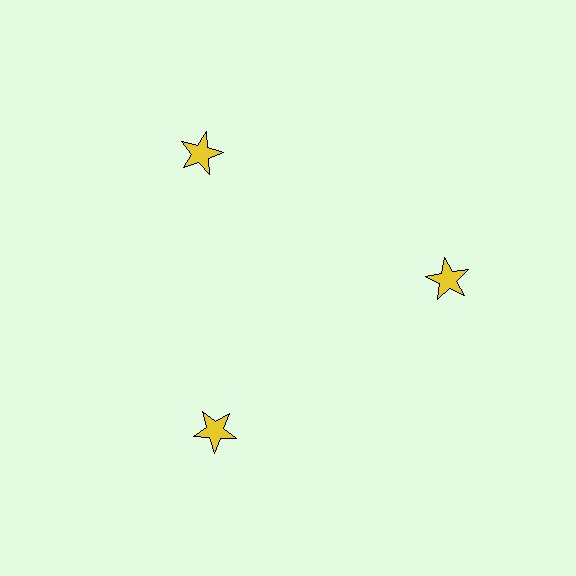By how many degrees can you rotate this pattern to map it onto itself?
The pattern maps onto itself every 120 degrees of rotation.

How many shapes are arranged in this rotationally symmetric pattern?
There are 3 shapes, arranged in 3 groups of 1.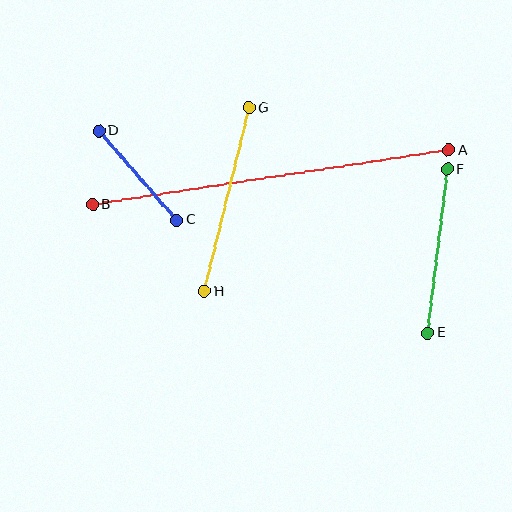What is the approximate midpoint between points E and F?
The midpoint is at approximately (437, 251) pixels.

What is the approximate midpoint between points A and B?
The midpoint is at approximately (270, 178) pixels.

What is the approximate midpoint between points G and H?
The midpoint is at approximately (227, 200) pixels.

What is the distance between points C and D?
The distance is approximately 119 pixels.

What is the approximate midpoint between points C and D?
The midpoint is at approximately (138, 176) pixels.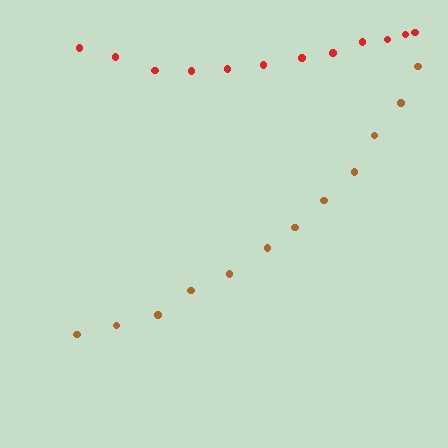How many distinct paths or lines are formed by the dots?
There are 2 distinct paths.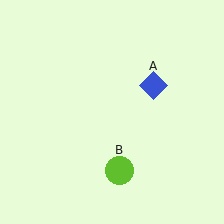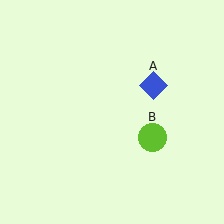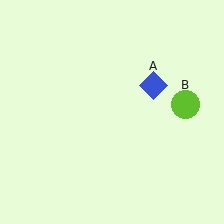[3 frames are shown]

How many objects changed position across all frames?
1 object changed position: lime circle (object B).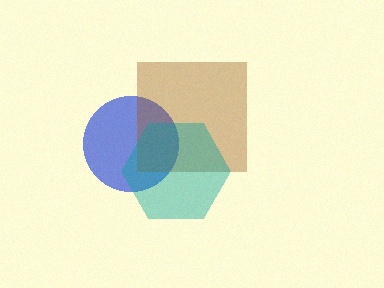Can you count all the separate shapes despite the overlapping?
Yes, there are 3 separate shapes.